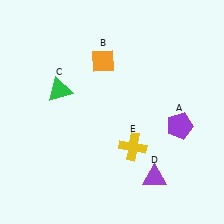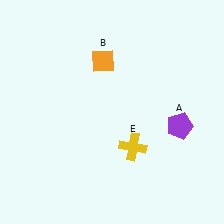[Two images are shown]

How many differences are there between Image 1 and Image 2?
There are 2 differences between the two images.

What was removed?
The purple triangle (D), the green triangle (C) were removed in Image 2.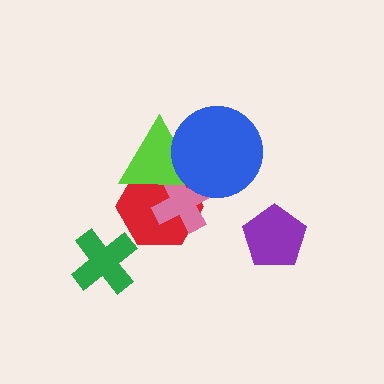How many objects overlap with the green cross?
0 objects overlap with the green cross.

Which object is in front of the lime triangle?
The blue circle is in front of the lime triangle.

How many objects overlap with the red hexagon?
3 objects overlap with the red hexagon.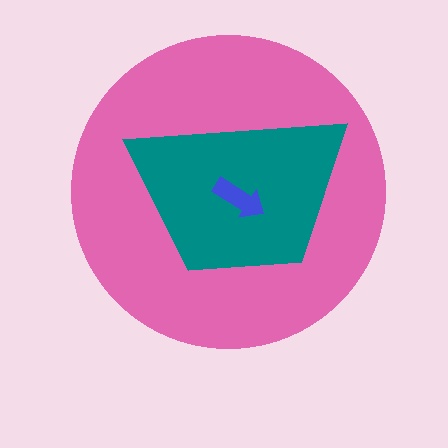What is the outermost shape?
The pink circle.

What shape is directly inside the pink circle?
The teal trapezoid.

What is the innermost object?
The blue arrow.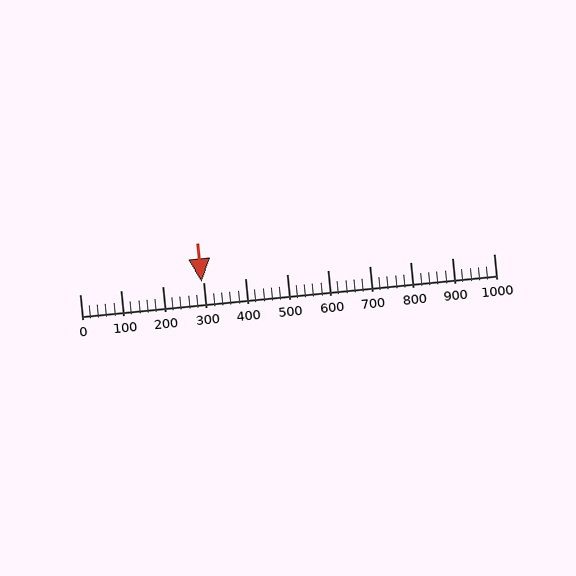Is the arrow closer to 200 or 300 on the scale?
The arrow is closer to 300.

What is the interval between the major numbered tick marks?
The major tick marks are spaced 100 units apart.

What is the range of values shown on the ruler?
The ruler shows values from 0 to 1000.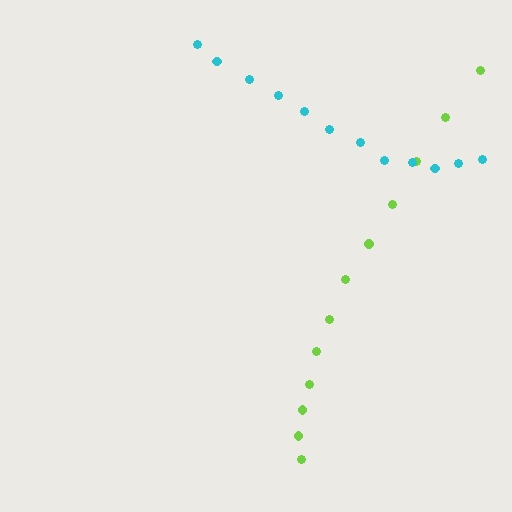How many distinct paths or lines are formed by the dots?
There are 2 distinct paths.